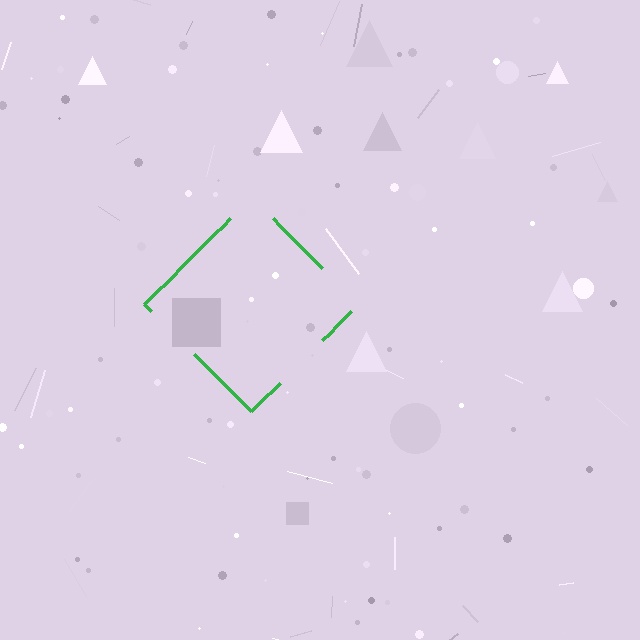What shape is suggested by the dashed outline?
The dashed outline suggests a diamond.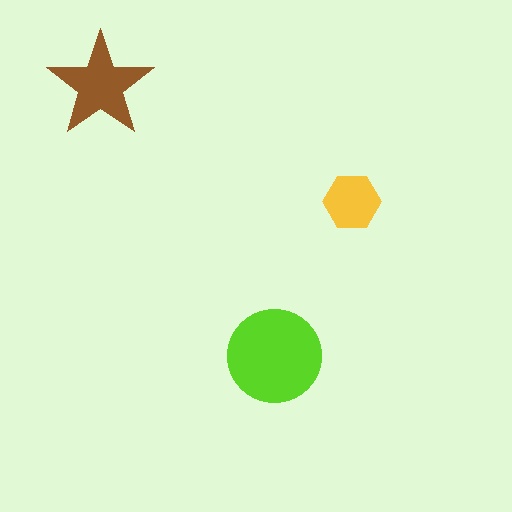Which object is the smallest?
The yellow hexagon.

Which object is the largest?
The lime circle.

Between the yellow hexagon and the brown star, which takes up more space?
The brown star.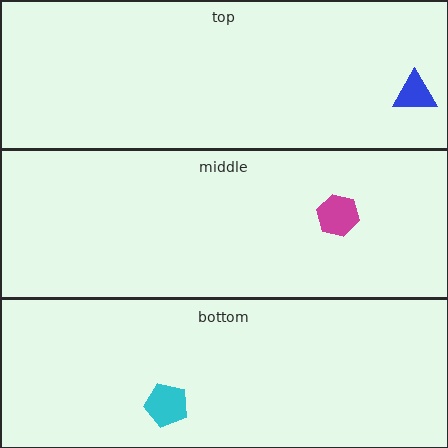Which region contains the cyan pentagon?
The bottom region.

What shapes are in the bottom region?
The cyan pentagon.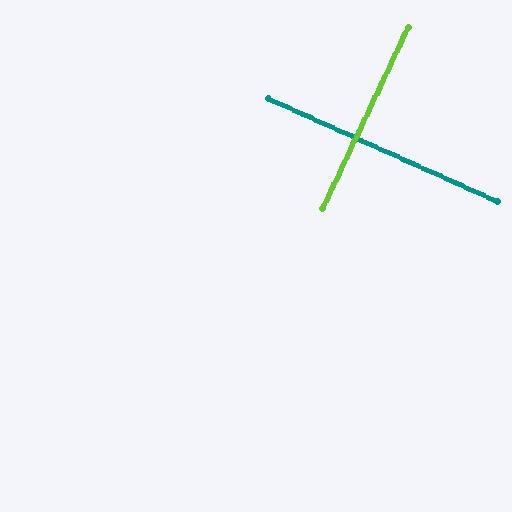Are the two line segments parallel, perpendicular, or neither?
Perpendicular — they meet at approximately 89°.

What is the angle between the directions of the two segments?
Approximately 89 degrees.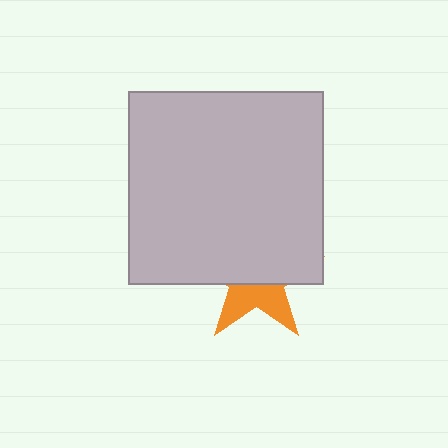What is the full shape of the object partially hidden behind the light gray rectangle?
The partially hidden object is an orange star.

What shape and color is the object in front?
The object in front is a light gray rectangle.